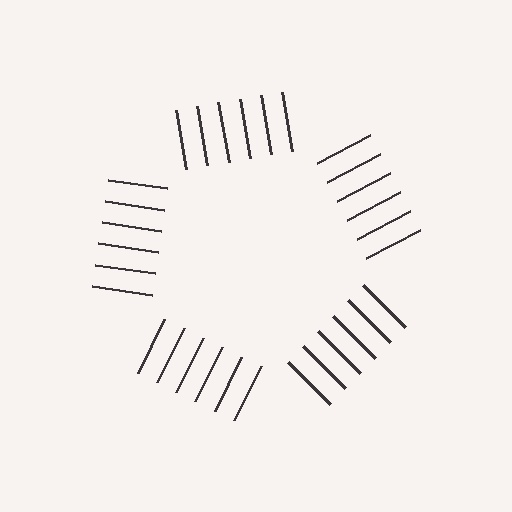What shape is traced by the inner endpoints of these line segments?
An illusory pentagon — the line segments terminate on its edges but no continuous stroke is drawn.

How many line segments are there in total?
30 — 6 along each of the 5 edges.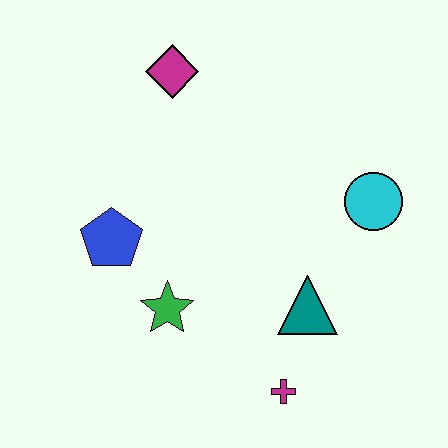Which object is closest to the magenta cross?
The teal triangle is closest to the magenta cross.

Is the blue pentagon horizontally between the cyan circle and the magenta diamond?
No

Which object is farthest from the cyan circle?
The blue pentagon is farthest from the cyan circle.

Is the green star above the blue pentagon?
No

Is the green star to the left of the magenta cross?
Yes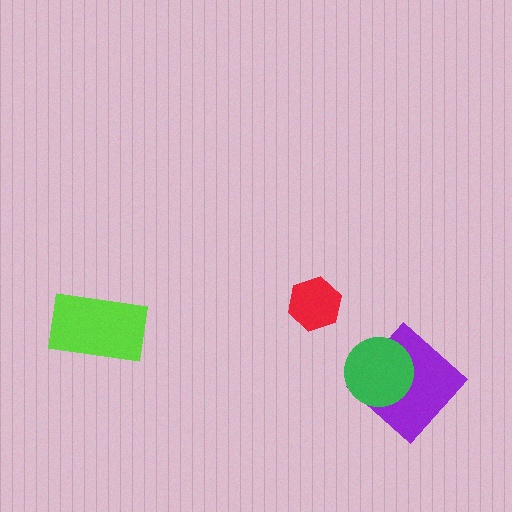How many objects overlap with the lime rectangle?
0 objects overlap with the lime rectangle.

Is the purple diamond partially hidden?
Yes, it is partially covered by another shape.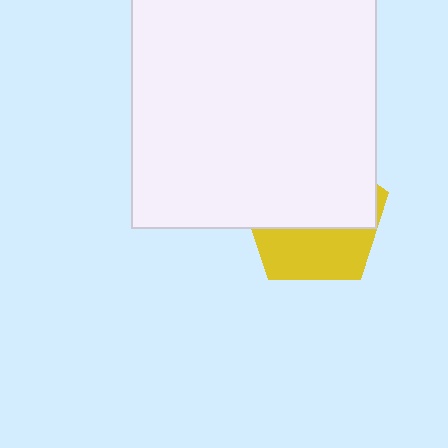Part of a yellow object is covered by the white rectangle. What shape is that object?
It is a pentagon.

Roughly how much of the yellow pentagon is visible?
A small part of it is visible (roughly 39%).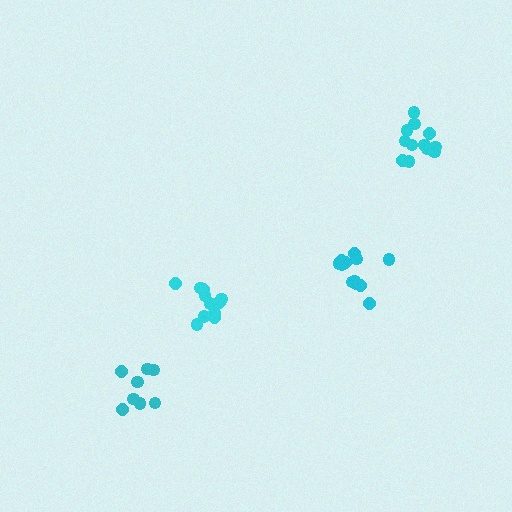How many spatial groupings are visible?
There are 4 spatial groupings.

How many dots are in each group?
Group 1: 12 dots, Group 2: 13 dots, Group 3: 12 dots, Group 4: 8 dots (45 total).